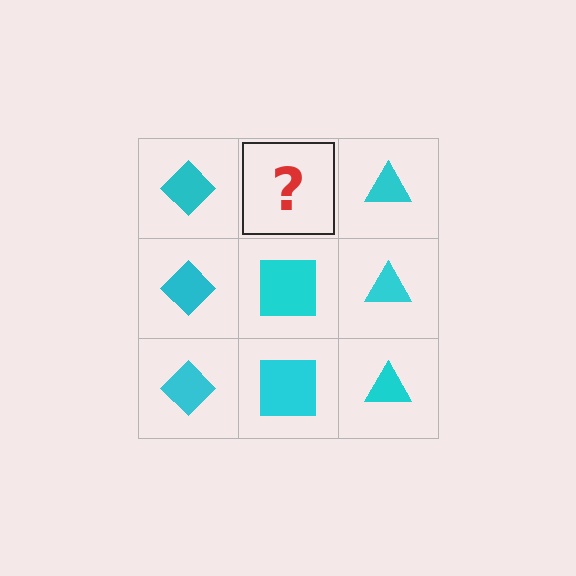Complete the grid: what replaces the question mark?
The question mark should be replaced with a cyan square.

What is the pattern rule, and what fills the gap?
The rule is that each column has a consistent shape. The gap should be filled with a cyan square.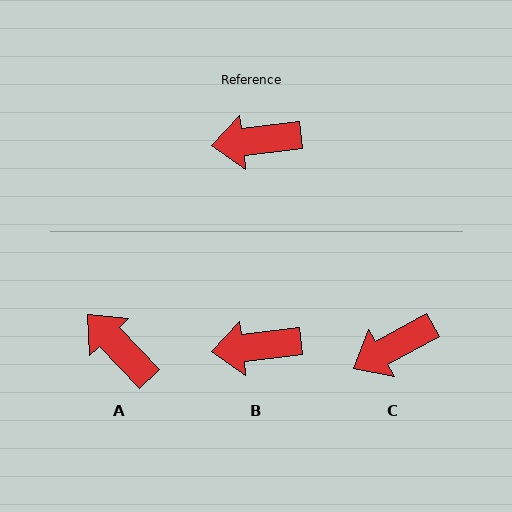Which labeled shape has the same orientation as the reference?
B.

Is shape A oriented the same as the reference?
No, it is off by about 53 degrees.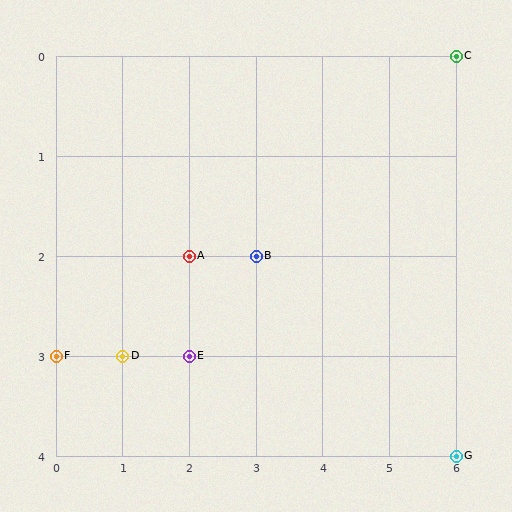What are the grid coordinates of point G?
Point G is at grid coordinates (6, 4).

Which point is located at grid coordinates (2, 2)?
Point A is at (2, 2).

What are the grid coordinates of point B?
Point B is at grid coordinates (3, 2).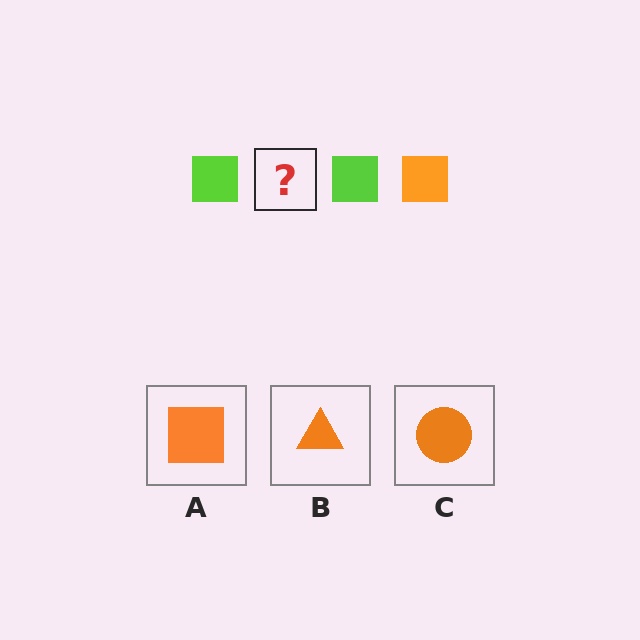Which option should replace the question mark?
Option A.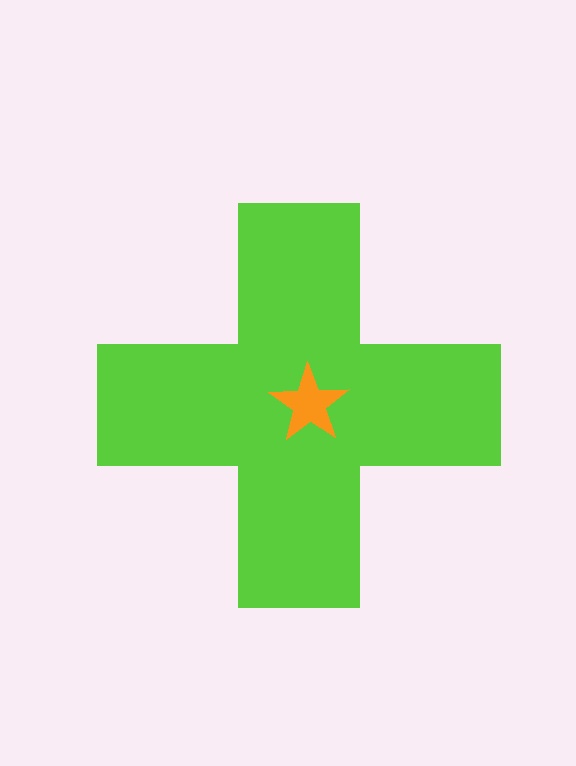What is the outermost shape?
The lime cross.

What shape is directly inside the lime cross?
The orange star.